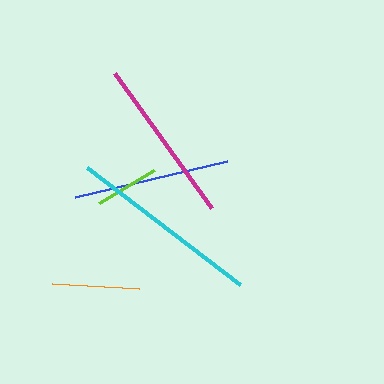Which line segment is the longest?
The cyan line is the longest at approximately 193 pixels.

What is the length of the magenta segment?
The magenta segment is approximately 166 pixels long.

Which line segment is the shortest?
The lime line is the shortest at approximately 64 pixels.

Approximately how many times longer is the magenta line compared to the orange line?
The magenta line is approximately 1.9 times the length of the orange line.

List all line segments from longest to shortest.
From longest to shortest: cyan, magenta, blue, orange, lime.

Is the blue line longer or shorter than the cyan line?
The cyan line is longer than the blue line.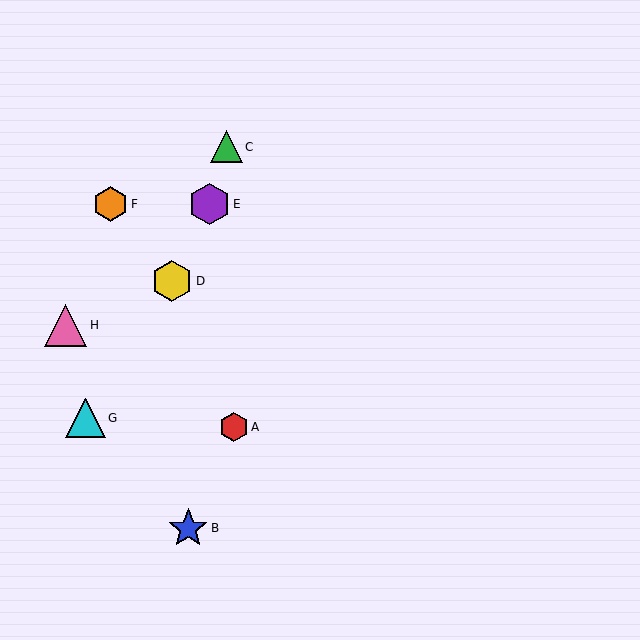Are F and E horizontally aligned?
Yes, both are at y≈204.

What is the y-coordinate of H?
Object H is at y≈325.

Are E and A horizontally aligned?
No, E is at y≈204 and A is at y≈427.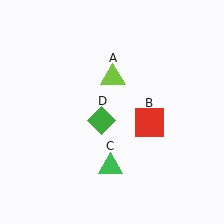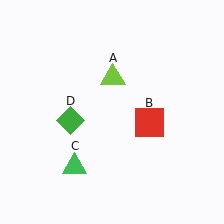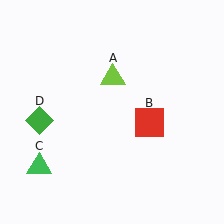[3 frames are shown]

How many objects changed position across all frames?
2 objects changed position: green triangle (object C), green diamond (object D).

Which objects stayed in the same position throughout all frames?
Lime triangle (object A) and red square (object B) remained stationary.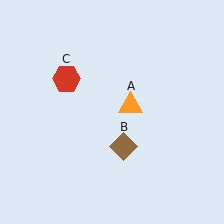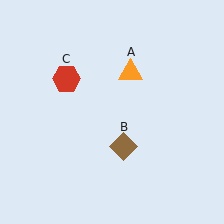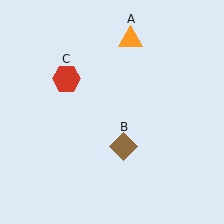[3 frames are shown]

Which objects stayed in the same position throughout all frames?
Brown diamond (object B) and red hexagon (object C) remained stationary.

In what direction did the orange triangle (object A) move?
The orange triangle (object A) moved up.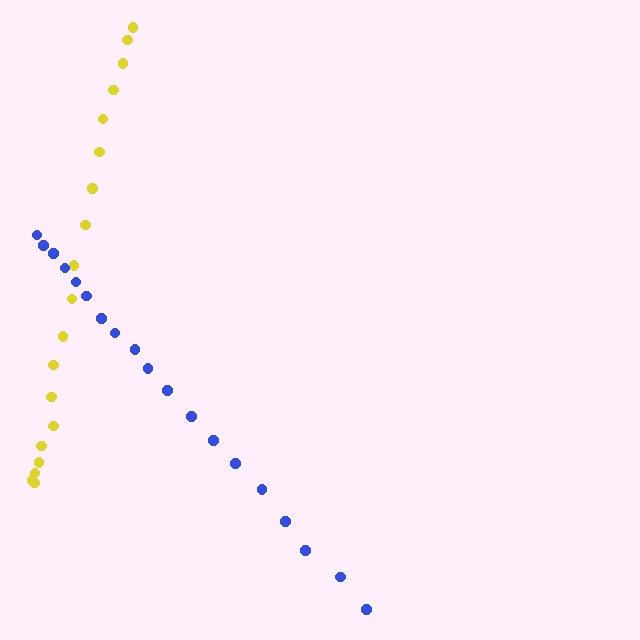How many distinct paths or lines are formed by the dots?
There are 2 distinct paths.